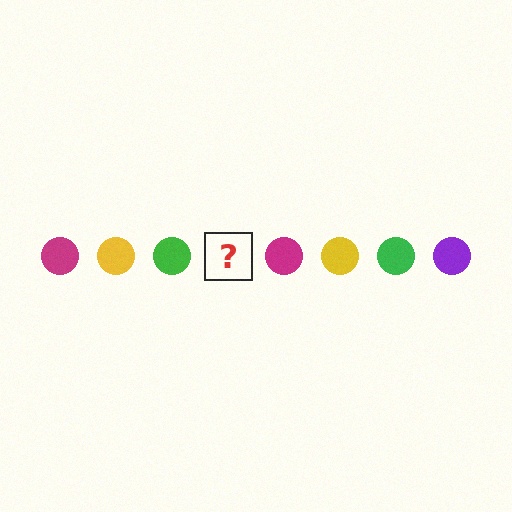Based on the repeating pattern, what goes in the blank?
The blank should be a purple circle.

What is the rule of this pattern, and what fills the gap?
The rule is that the pattern cycles through magenta, yellow, green, purple circles. The gap should be filled with a purple circle.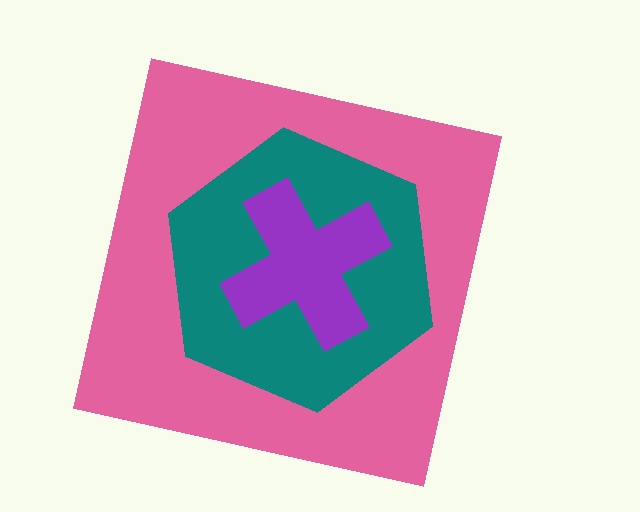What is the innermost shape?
The purple cross.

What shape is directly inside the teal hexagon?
The purple cross.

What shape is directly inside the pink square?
The teal hexagon.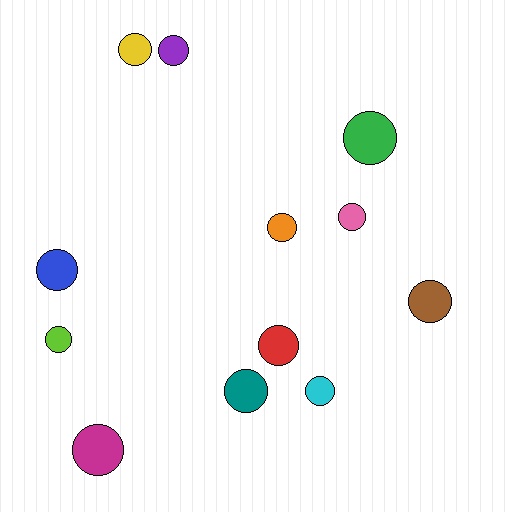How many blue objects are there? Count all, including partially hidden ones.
There is 1 blue object.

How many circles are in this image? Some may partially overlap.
There are 12 circles.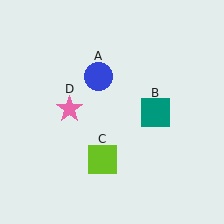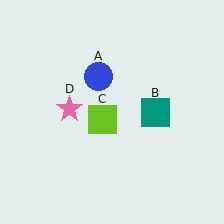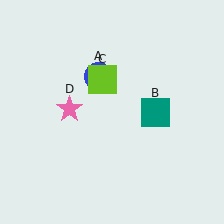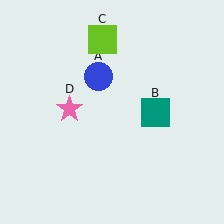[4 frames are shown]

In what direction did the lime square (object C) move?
The lime square (object C) moved up.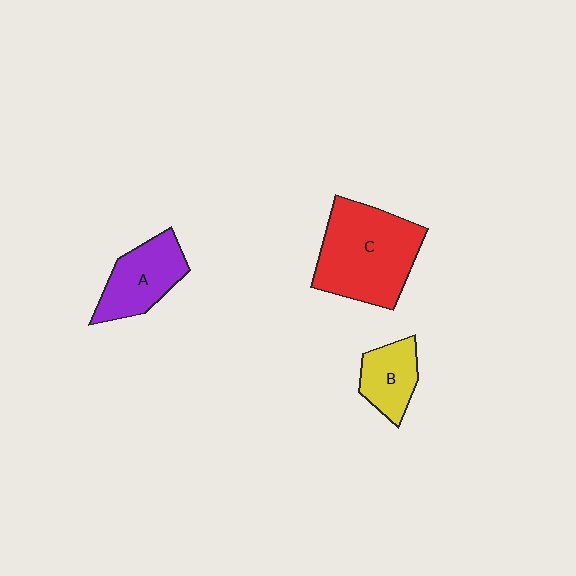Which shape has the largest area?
Shape C (red).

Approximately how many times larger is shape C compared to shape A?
Approximately 1.7 times.